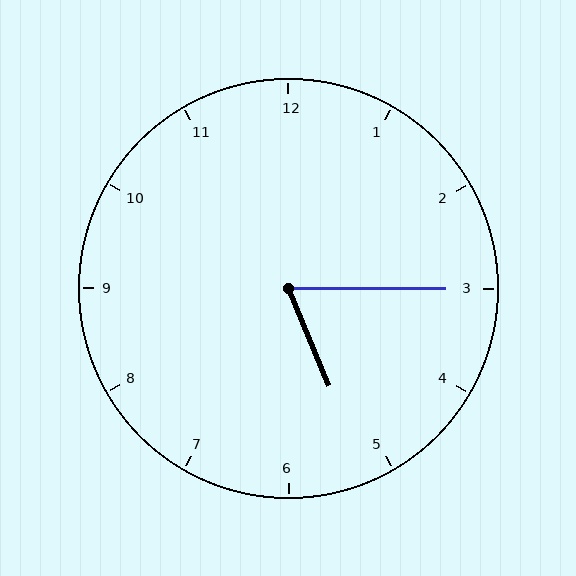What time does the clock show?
5:15.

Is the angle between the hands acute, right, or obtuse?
It is acute.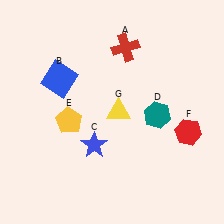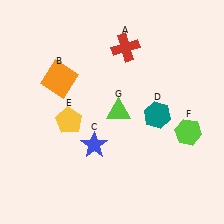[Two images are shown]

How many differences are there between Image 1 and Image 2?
There are 3 differences between the two images.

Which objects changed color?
B changed from blue to orange. F changed from red to lime. G changed from yellow to lime.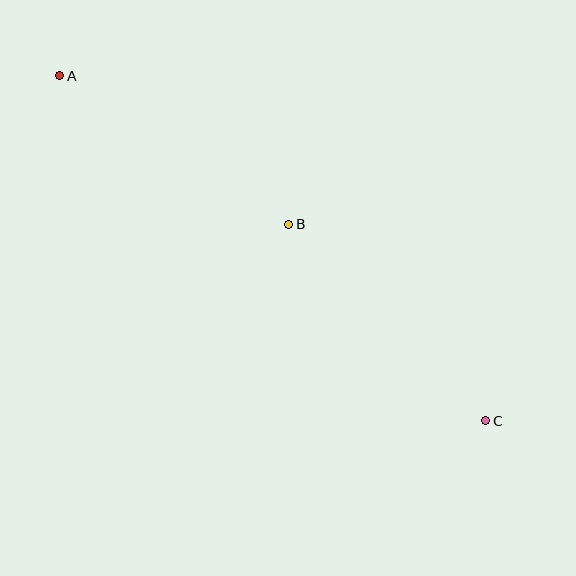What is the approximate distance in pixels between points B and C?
The distance between B and C is approximately 278 pixels.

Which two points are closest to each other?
Points A and B are closest to each other.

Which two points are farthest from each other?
Points A and C are farthest from each other.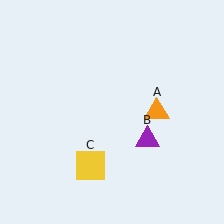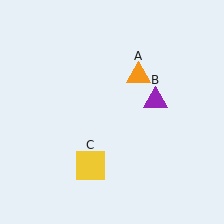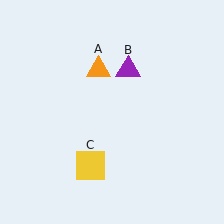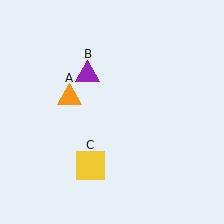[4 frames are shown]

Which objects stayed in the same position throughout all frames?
Yellow square (object C) remained stationary.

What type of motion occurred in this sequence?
The orange triangle (object A), purple triangle (object B) rotated counterclockwise around the center of the scene.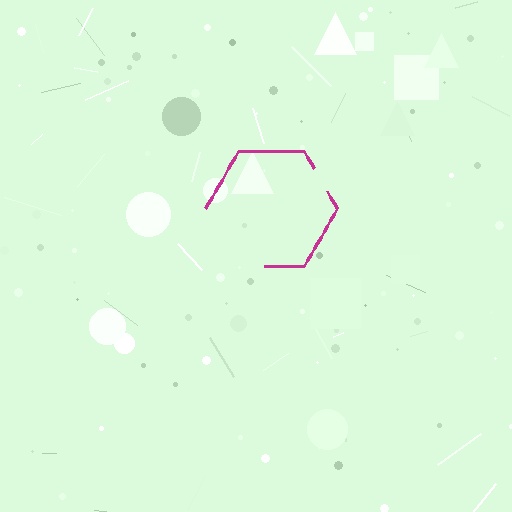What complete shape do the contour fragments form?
The contour fragments form a hexagon.